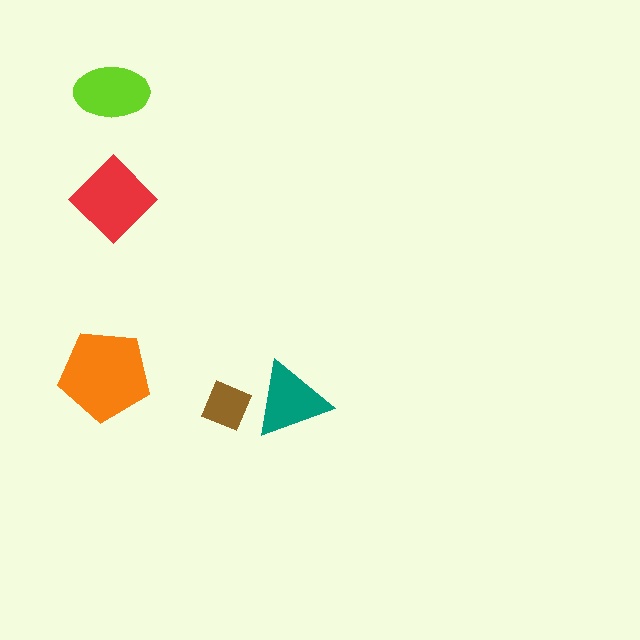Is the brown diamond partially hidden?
No, no other shape covers it.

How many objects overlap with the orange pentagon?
0 objects overlap with the orange pentagon.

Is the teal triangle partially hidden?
Yes, it is partially covered by another shape.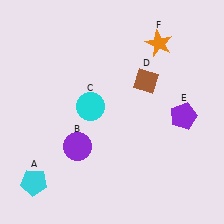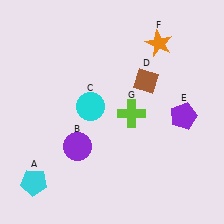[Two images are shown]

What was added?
A lime cross (G) was added in Image 2.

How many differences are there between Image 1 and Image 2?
There is 1 difference between the two images.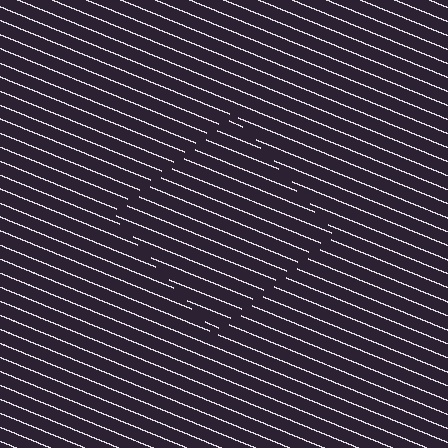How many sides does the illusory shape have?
4 sides — the line-ends trace a square.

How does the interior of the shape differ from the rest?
The interior of the shape contains the same grating, shifted by half a period — the contour is defined by the phase discontinuity where line-ends from the inner and outer gratings abut.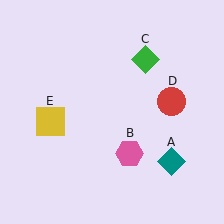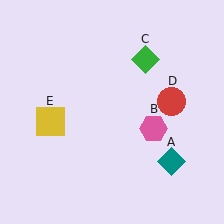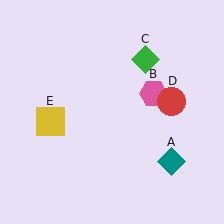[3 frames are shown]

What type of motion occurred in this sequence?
The pink hexagon (object B) rotated counterclockwise around the center of the scene.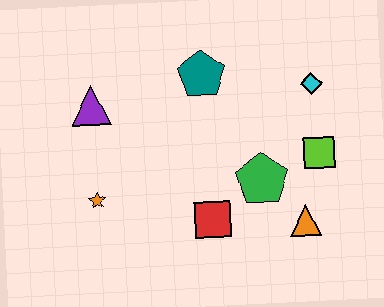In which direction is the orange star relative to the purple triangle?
The orange star is below the purple triangle.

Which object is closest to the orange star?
The purple triangle is closest to the orange star.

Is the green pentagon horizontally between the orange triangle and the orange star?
Yes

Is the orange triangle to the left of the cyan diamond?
Yes